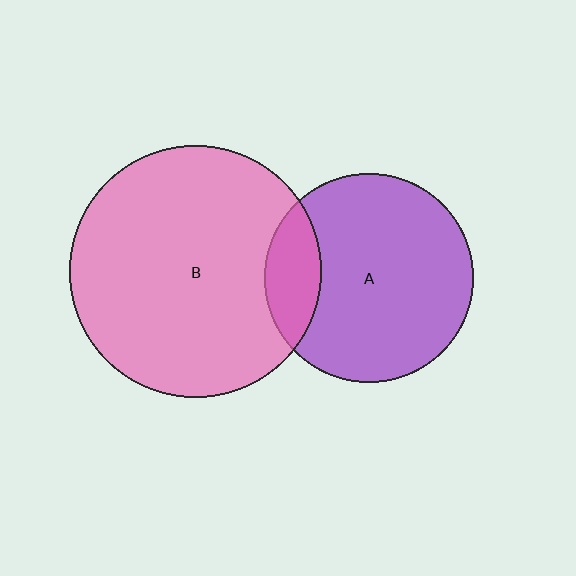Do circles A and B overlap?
Yes.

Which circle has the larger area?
Circle B (pink).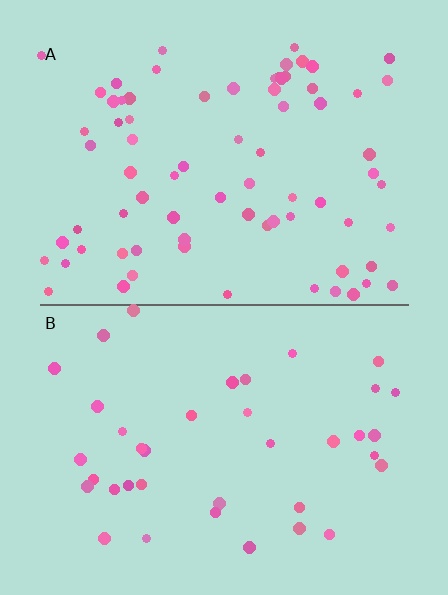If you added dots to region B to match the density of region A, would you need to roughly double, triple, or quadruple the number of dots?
Approximately double.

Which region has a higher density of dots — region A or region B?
A (the top).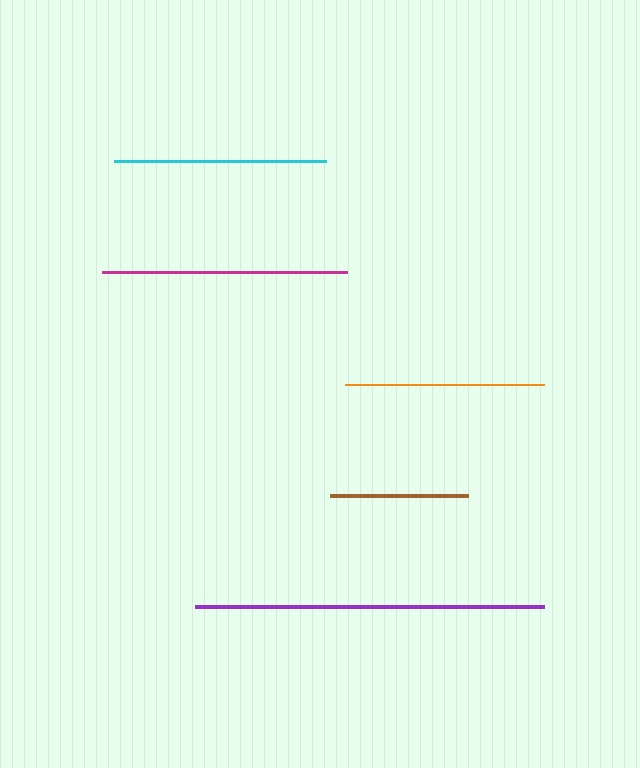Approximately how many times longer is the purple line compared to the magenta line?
The purple line is approximately 1.4 times the length of the magenta line.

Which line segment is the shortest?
The brown line is the shortest at approximately 139 pixels.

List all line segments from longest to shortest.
From longest to shortest: purple, magenta, cyan, orange, brown.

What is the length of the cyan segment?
The cyan segment is approximately 212 pixels long.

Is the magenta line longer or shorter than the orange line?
The magenta line is longer than the orange line.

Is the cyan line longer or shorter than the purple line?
The purple line is longer than the cyan line.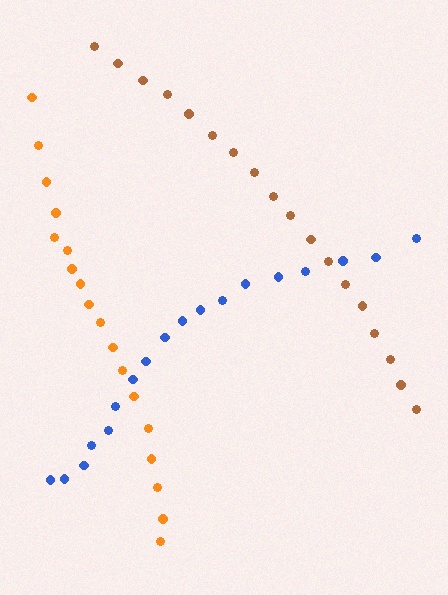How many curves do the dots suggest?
There are 3 distinct paths.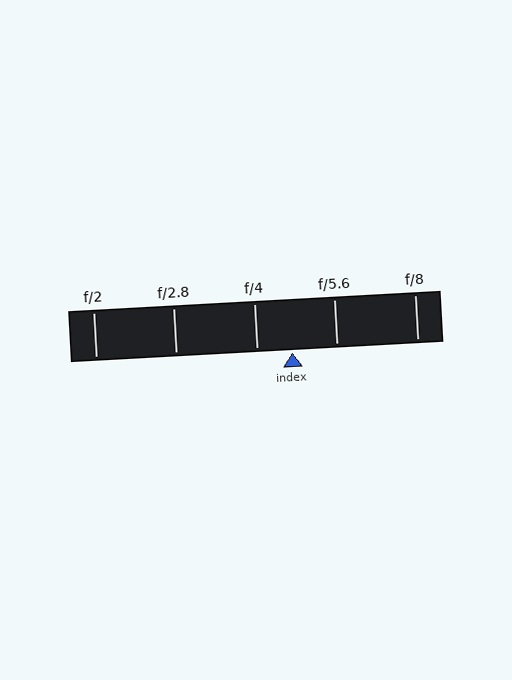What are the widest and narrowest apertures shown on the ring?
The widest aperture shown is f/2 and the narrowest is f/8.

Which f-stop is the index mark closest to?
The index mark is closest to f/4.